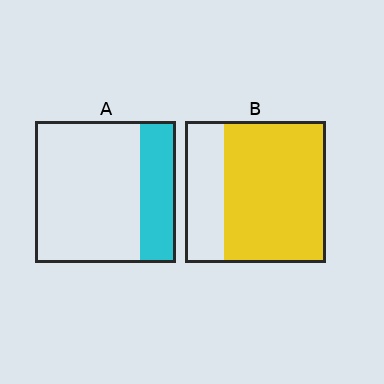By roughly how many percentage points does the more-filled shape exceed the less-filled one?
By roughly 45 percentage points (B over A).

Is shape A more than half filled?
No.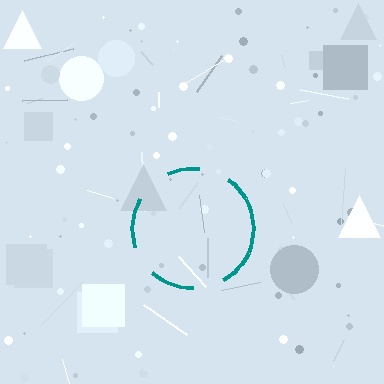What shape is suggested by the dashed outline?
The dashed outline suggests a circle.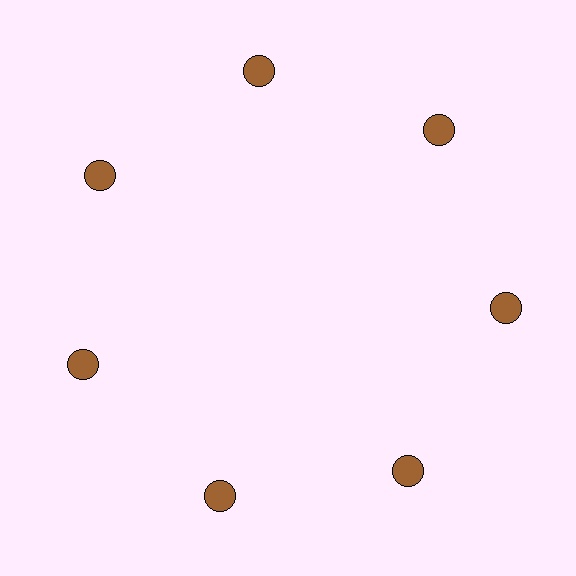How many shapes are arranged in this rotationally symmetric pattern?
There are 7 shapes, arranged in 7 groups of 1.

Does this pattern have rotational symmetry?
Yes, this pattern has 7-fold rotational symmetry. It looks the same after rotating 51 degrees around the center.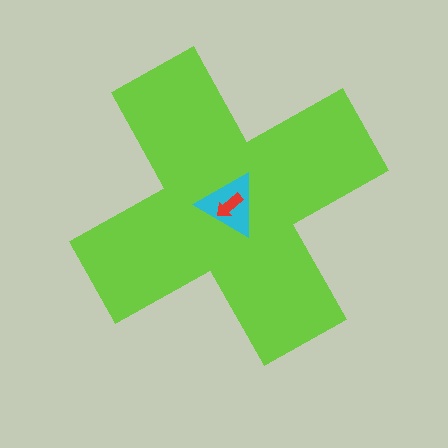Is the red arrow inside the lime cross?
Yes.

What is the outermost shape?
The lime cross.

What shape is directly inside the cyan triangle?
The red arrow.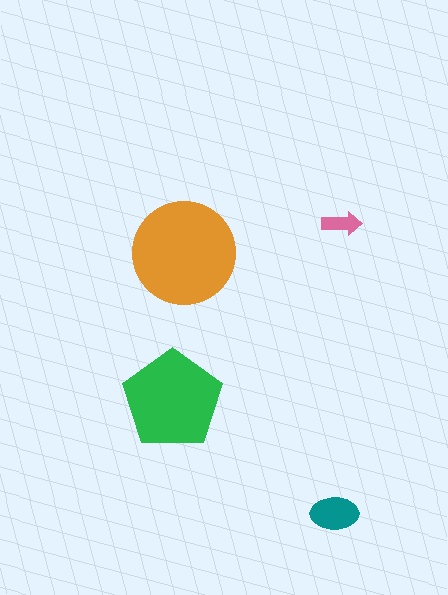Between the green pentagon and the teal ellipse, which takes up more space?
The green pentagon.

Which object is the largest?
The orange circle.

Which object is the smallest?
The pink arrow.